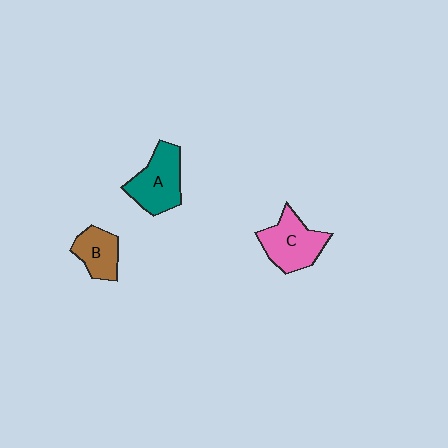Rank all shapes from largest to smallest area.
From largest to smallest: A (teal), C (pink), B (brown).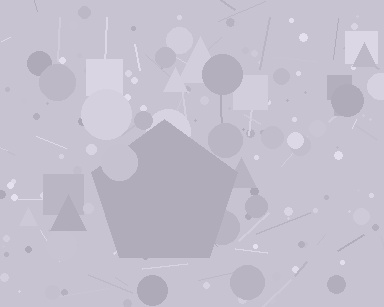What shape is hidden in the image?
A pentagon is hidden in the image.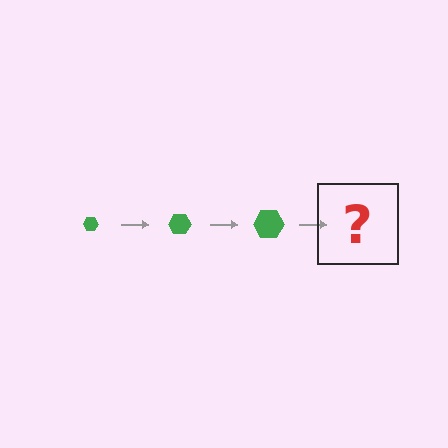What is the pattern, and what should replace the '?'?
The pattern is that the hexagon gets progressively larger each step. The '?' should be a green hexagon, larger than the previous one.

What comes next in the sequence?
The next element should be a green hexagon, larger than the previous one.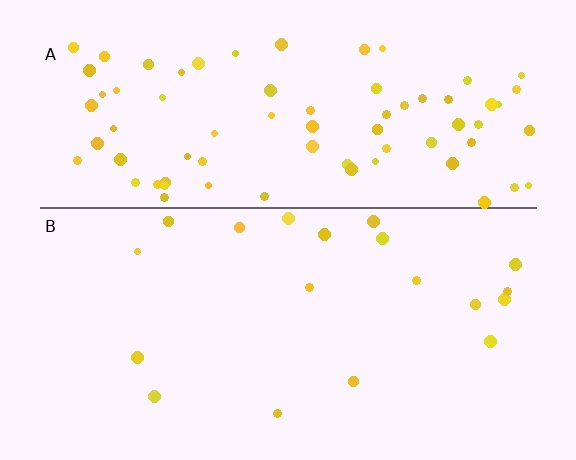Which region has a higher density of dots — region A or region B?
A (the top).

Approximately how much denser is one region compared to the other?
Approximately 4.1× — region A over region B.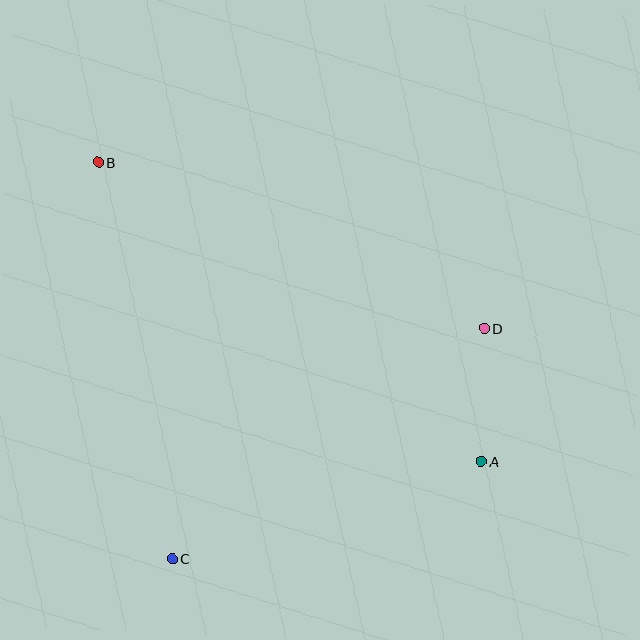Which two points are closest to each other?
Points A and D are closest to each other.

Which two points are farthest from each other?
Points A and B are farthest from each other.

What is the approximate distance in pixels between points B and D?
The distance between B and D is approximately 420 pixels.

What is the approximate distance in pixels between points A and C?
The distance between A and C is approximately 324 pixels.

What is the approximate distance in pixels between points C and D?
The distance between C and D is approximately 388 pixels.